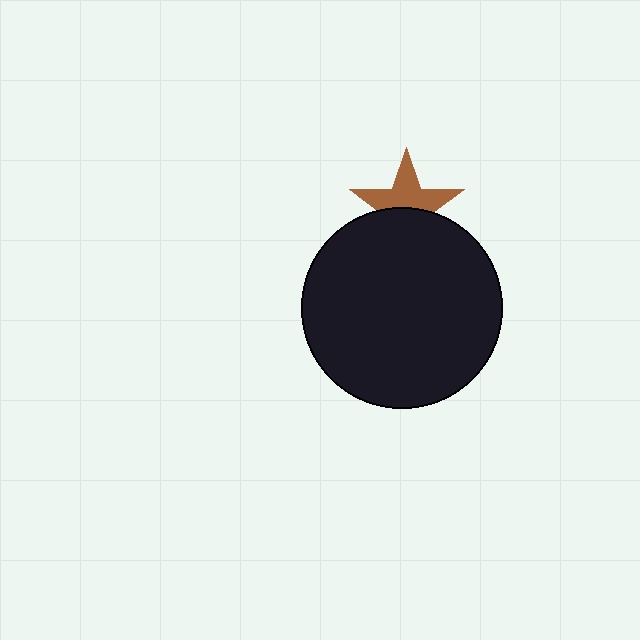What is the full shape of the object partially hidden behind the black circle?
The partially hidden object is a brown star.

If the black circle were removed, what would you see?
You would see the complete brown star.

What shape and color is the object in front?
The object in front is a black circle.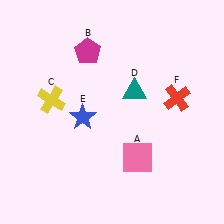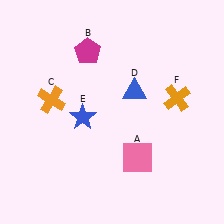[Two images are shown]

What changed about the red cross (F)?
In Image 1, F is red. In Image 2, it changed to orange.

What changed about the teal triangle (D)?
In Image 1, D is teal. In Image 2, it changed to blue.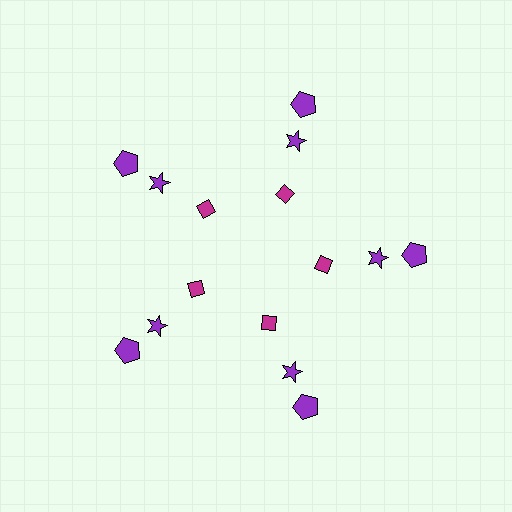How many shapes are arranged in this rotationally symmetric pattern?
There are 15 shapes, arranged in 5 groups of 3.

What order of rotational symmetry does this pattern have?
This pattern has 5-fold rotational symmetry.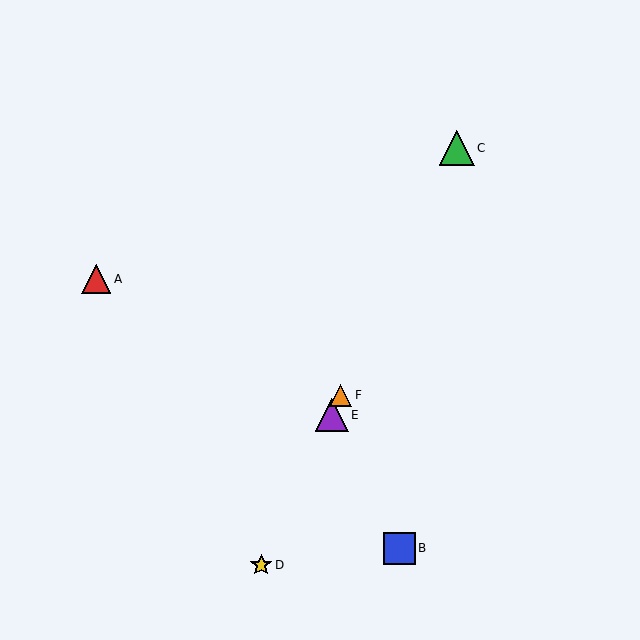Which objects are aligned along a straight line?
Objects C, D, E, F are aligned along a straight line.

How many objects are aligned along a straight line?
4 objects (C, D, E, F) are aligned along a straight line.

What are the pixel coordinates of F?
Object F is at (341, 395).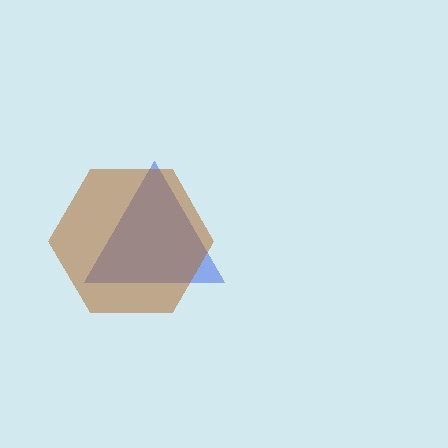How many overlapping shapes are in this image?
There are 2 overlapping shapes in the image.